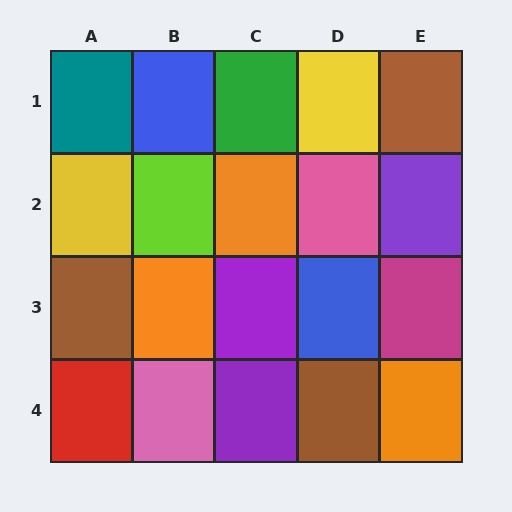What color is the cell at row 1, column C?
Green.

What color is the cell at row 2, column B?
Lime.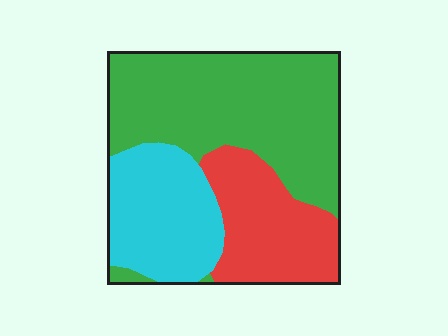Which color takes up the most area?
Green, at roughly 50%.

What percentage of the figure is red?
Red takes up between a sixth and a third of the figure.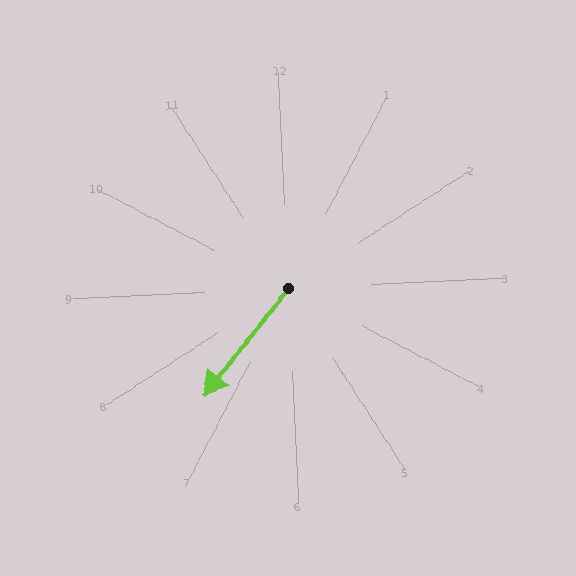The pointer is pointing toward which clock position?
Roughly 7 o'clock.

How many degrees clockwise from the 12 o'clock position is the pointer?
Approximately 221 degrees.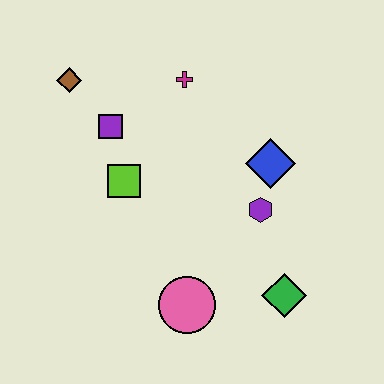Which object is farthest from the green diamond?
The brown diamond is farthest from the green diamond.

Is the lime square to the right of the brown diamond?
Yes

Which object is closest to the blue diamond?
The purple hexagon is closest to the blue diamond.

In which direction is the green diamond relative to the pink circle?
The green diamond is to the right of the pink circle.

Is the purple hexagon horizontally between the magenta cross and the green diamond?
Yes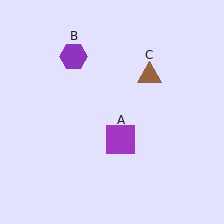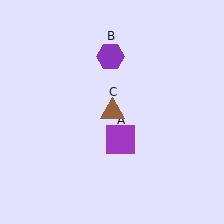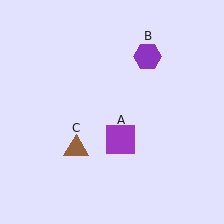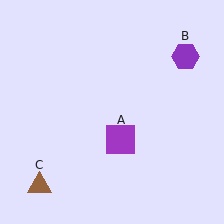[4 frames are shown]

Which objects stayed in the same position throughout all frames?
Purple square (object A) remained stationary.